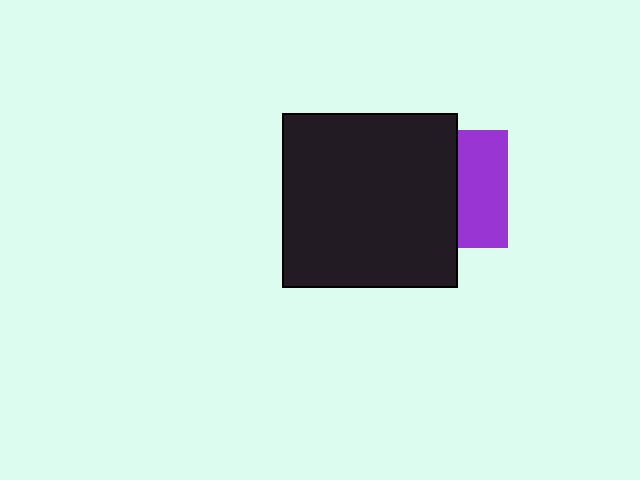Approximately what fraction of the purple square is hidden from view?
Roughly 58% of the purple square is hidden behind the black square.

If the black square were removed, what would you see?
You would see the complete purple square.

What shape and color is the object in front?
The object in front is a black square.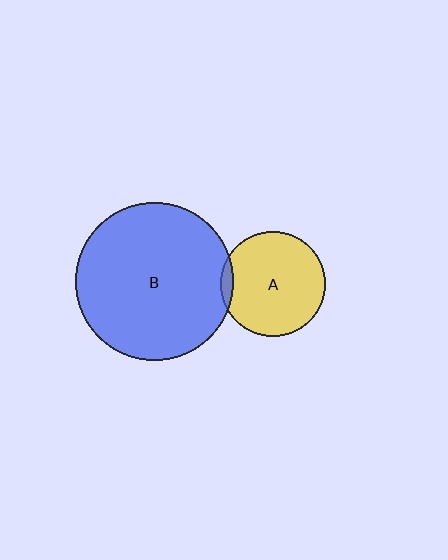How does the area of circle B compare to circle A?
Approximately 2.3 times.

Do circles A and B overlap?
Yes.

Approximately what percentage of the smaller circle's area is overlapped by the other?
Approximately 5%.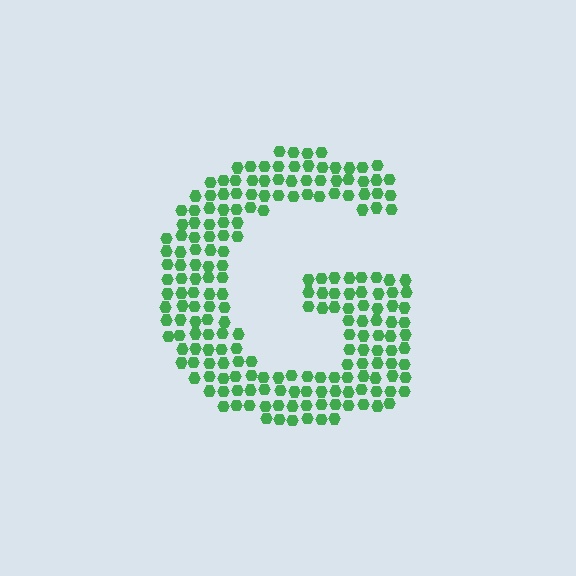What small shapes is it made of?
It is made of small hexagons.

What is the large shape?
The large shape is the letter G.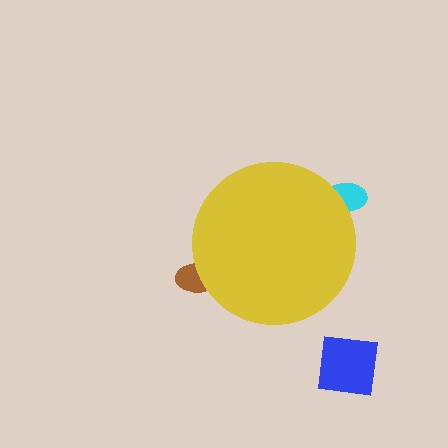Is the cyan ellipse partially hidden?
Yes, the cyan ellipse is partially hidden behind the yellow circle.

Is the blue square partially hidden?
No, the blue square is fully visible.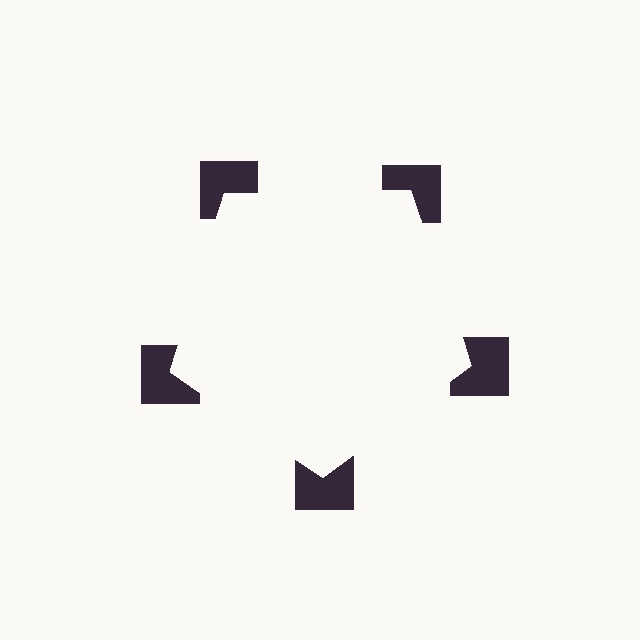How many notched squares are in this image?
There are 5 — one at each vertex of the illusory pentagon.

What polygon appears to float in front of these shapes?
An illusory pentagon — its edges are inferred from the aligned wedge cuts in the notched squares, not physically drawn.